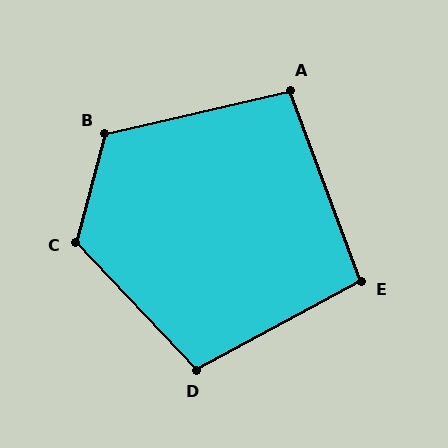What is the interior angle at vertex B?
Approximately 118 degrees (obtuse).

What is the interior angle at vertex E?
Approximately 98 degrees (obtuse).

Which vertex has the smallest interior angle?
A, at approximately 97 degrees.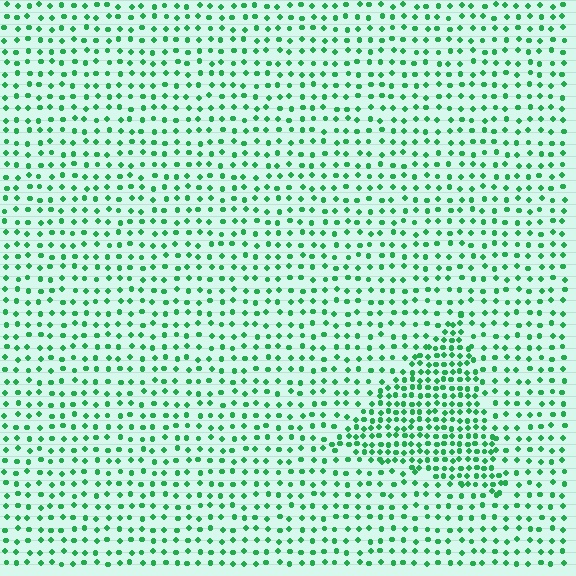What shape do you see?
I see a triangle.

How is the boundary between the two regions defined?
The boundary is defined by a change in element density (approximately 2.0x ratio). All elements are the same color, size, and shape.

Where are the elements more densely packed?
The elements are more densely packed inside the triangle boundary.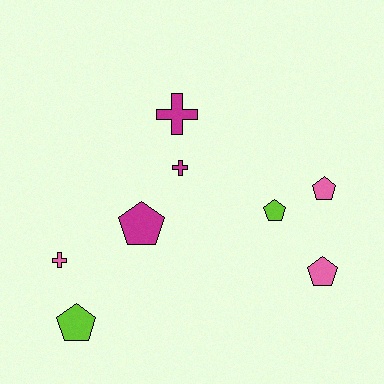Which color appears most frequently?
Pink, with 3 objects.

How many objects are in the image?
There are 8 objects.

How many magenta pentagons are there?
There is 1 magenta pentagon.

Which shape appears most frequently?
Pentagon, with 5 objects.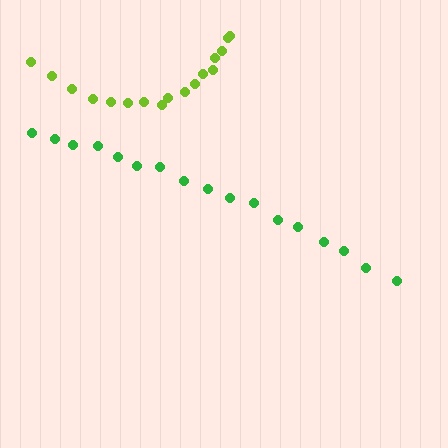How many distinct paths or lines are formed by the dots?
There are 2 distinct paths.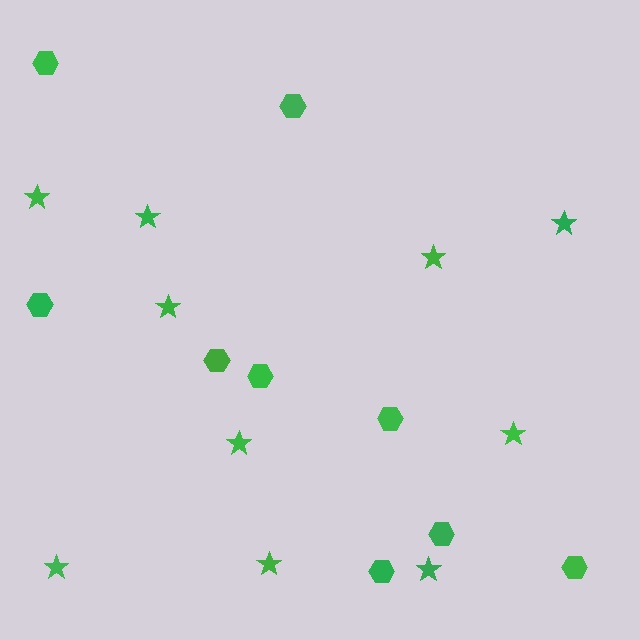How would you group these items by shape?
There are 2 groups: one group of stars (10) and one group of hexagons (9).